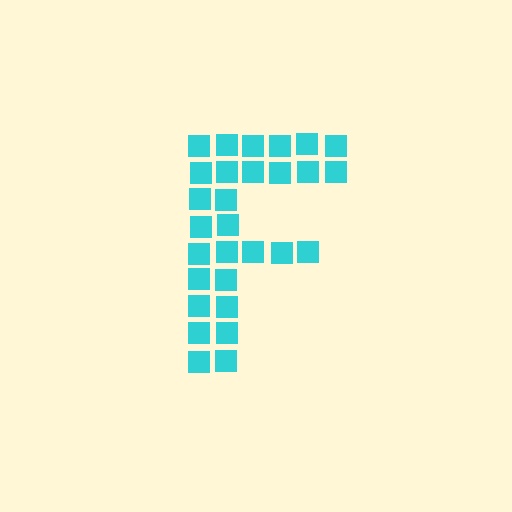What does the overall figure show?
The overall figure shows the letter F.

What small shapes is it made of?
It is made of small squares.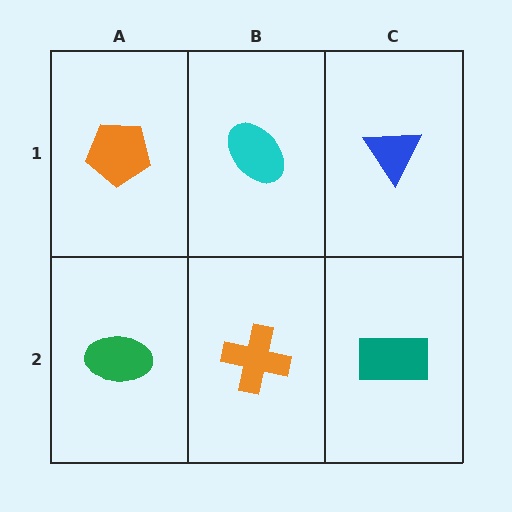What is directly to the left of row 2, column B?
A green ellipse.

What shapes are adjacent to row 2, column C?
A blue triangle (row 1, column C), an orange cross (row 2, column B).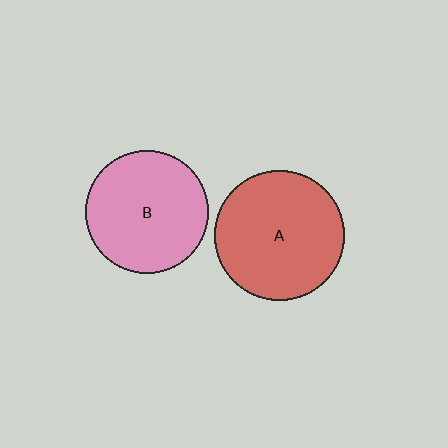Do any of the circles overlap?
No, none of the circles overlap.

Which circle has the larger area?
Circle A (red).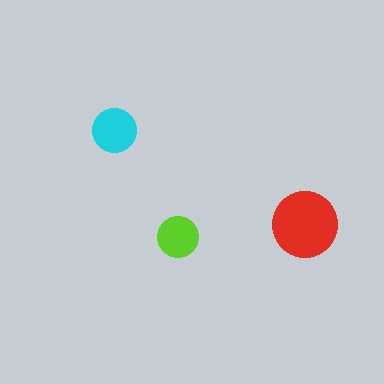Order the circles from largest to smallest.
the red one, the cyan one, the lime one.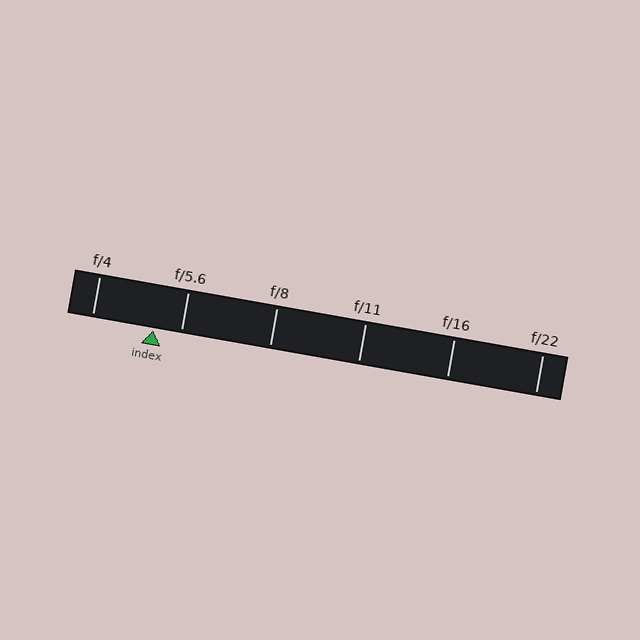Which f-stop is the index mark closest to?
The index mark is closest to f/5.6.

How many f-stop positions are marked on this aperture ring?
There are 6 f-stop positions marked.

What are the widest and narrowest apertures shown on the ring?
The widest aperture shown is f/4 and the narrowest is f/22.